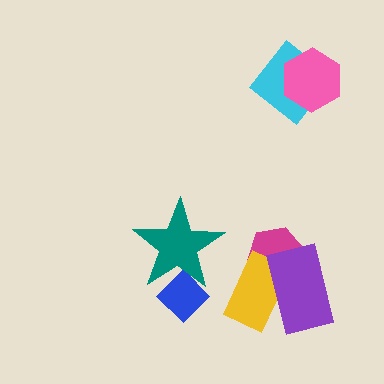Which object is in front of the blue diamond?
The teal star is in front of the blue diamond.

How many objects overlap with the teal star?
1 object overlaps with the teal star.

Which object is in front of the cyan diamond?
The pink hexagon is in front of the cyan diamond.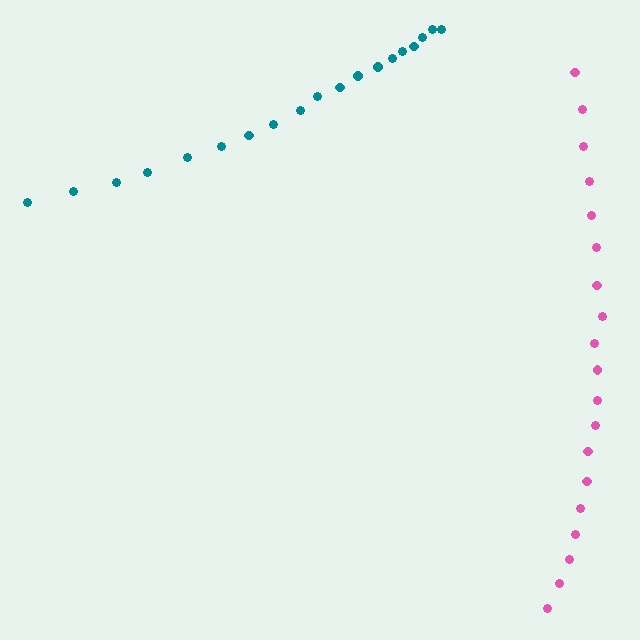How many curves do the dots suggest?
There are 2 distinct paths.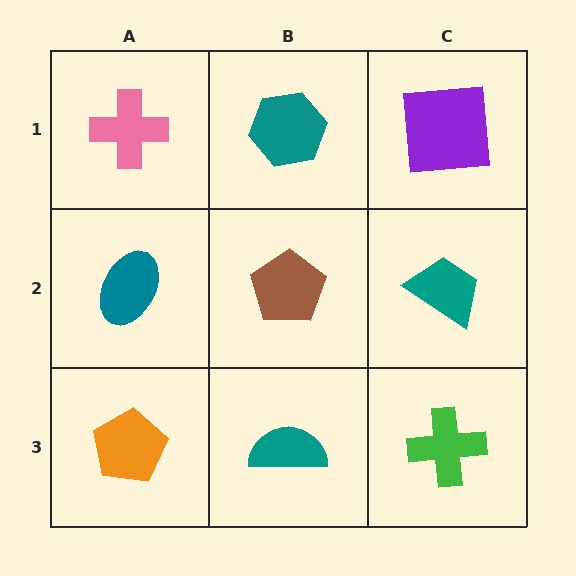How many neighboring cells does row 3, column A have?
2.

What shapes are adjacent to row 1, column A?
A teal ellipse (row 2, column A), a teal hexagon (row 1, column B).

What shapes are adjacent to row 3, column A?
A teal ellipse (row 2, column A), a teal semicircle (row 3, column B).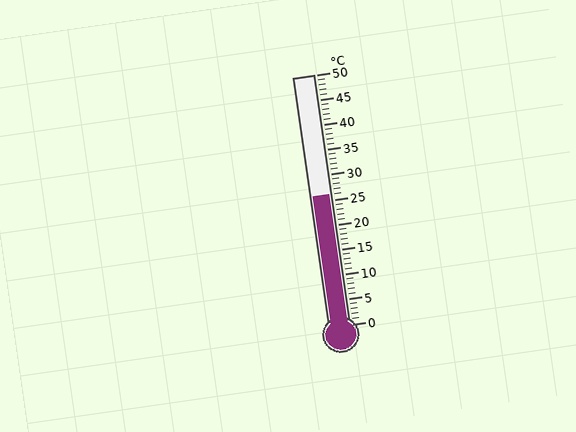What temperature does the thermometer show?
The thermometer shows approximately 26°C.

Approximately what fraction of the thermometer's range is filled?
The thermometer is filled to approximately 50% of its range.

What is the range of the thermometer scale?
The thermometer scale ranges from 0°C to 50°C.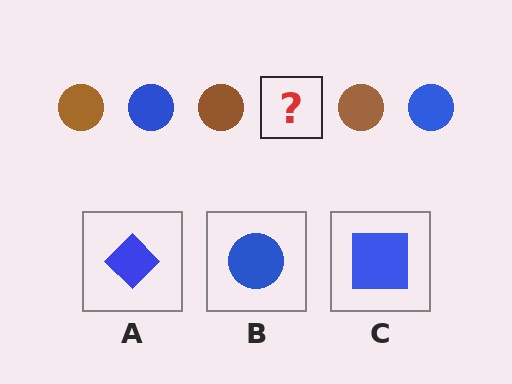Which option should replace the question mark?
Option B.